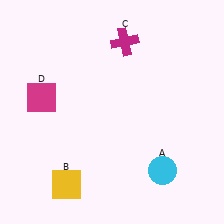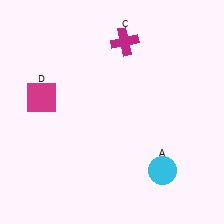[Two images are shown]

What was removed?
The yellow square (B) was removed in Image 2.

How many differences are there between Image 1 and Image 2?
There is 1 difference between the two images.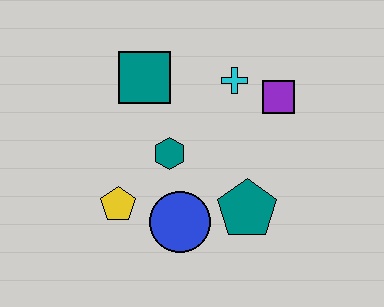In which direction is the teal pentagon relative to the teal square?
The teal pentagon is below the teal square.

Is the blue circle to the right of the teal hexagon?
Yes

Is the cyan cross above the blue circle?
Yes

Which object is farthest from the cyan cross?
The yellow pentagon is farthest from the cyan cross.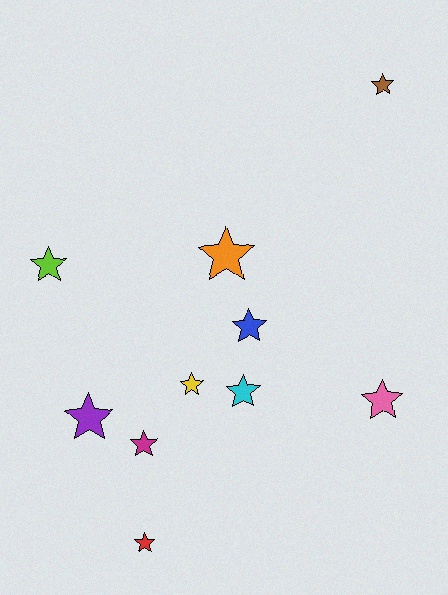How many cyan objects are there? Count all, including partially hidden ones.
There is 1 cyan object.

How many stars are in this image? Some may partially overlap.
There are 10 stars.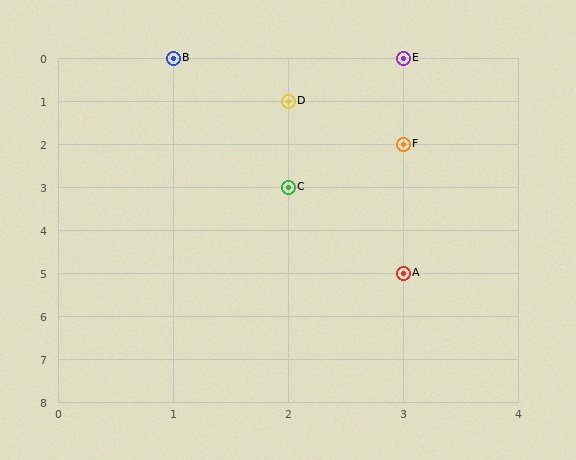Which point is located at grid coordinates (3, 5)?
Point A is at (3, 5).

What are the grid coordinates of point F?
Point F is at grid coordinates (3, 2).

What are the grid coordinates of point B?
Point B is at grid coordinates (1, 0).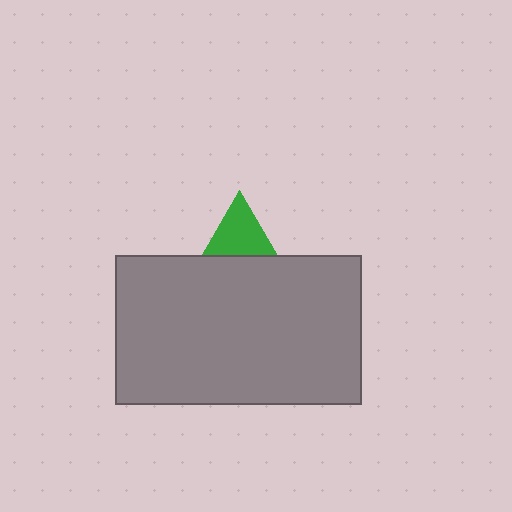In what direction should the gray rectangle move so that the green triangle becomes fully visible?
The gray rectangle should move down. That is the shortest direction to clear the overlap and leave the green triangle fully visible.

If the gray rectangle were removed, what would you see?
You would see the complete green triangle.